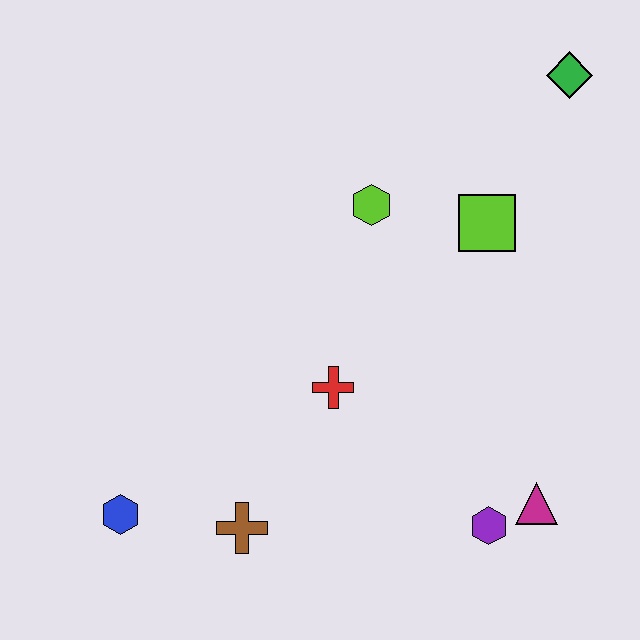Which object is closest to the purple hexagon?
The magenta triangle is closest to the purple hexagon.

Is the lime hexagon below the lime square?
No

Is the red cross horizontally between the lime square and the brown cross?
Yes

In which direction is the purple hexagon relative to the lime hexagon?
The purple hexagon is below the lime hexagon.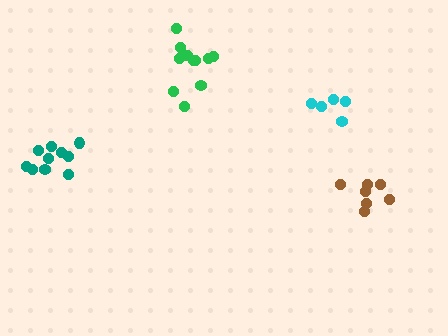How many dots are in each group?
Group 1: 11 dots, Group 2: 5 dots, Group 3: 10 dots, Group 4: 7 dots (33 total).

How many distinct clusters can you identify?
There are 4 distinct clusters.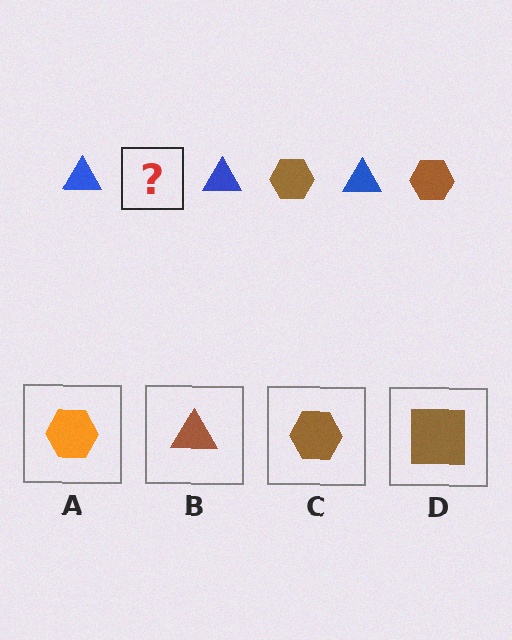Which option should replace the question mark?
Option C.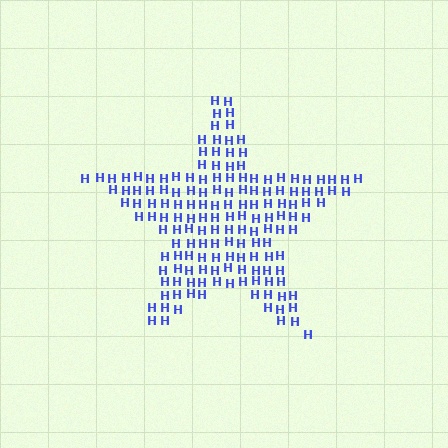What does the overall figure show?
The overall figure shows a star.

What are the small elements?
The small elements are letter H's.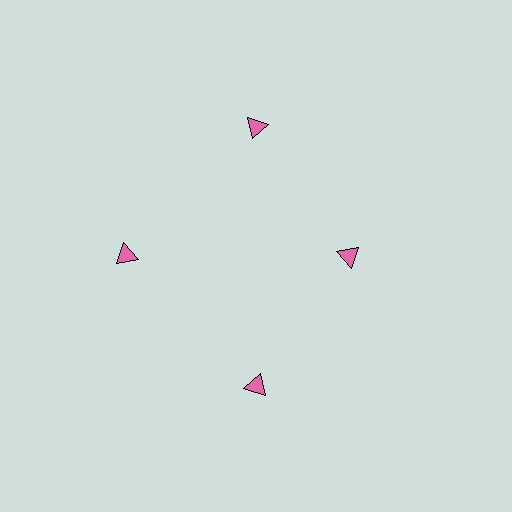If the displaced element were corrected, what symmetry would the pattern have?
It would have 4-fold rotational symmetry — the pattern would map onto itself every 90 degrees.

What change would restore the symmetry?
The symmetry would be restored by moving it outward, back onto the ring so that all 4 triangles sit at equal angles and equal distance from the center.